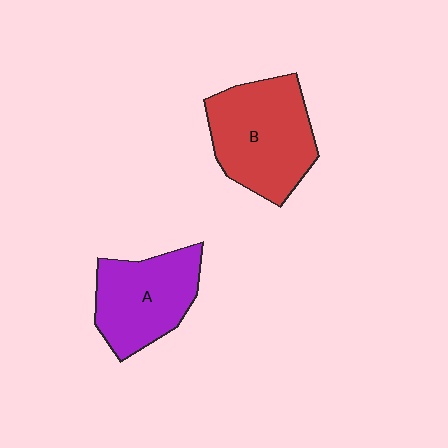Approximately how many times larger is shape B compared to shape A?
Approximately 1.2 times.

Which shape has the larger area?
Shape B (red).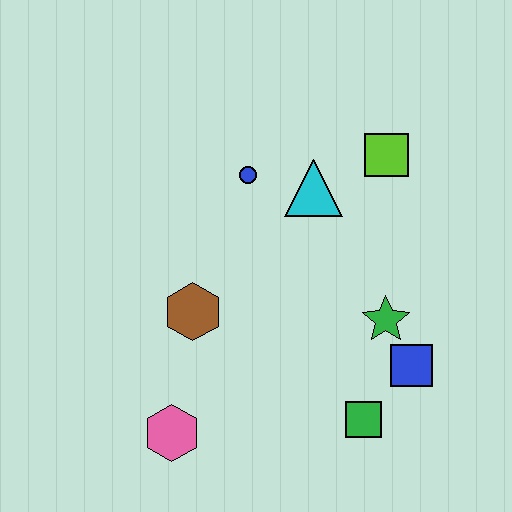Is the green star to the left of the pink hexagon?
No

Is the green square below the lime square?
Yes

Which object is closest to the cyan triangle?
The blue circle is closest to the cyan triangle.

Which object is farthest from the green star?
The pink hexagon is farthest from the green star.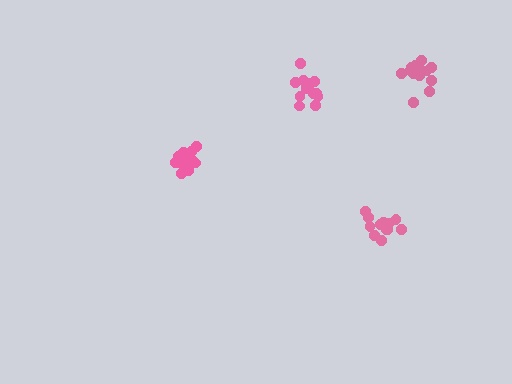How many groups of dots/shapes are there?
There are 4 groups.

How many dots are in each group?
Group 1: 12 dots, Group 2: 14 dots, Group 3: 16 dots, Group 4: 14 dots (56 total).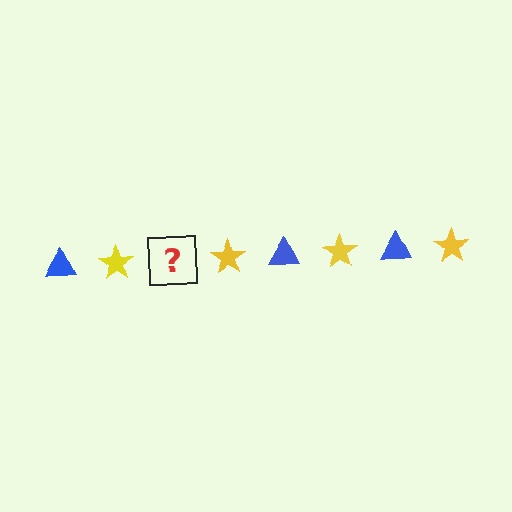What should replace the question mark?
The question mark should be replaced with a blue triangle.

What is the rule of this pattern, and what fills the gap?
The rule is that the pattern alternates between blue triangle and yellow star. The gap should be filled with a blue triangle.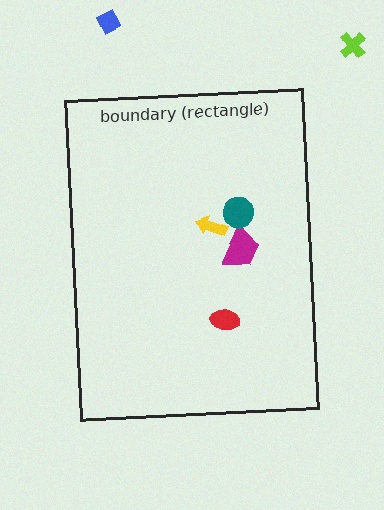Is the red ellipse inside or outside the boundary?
Inside.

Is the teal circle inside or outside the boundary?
Inside.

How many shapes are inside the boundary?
4 inside, 2 outside.